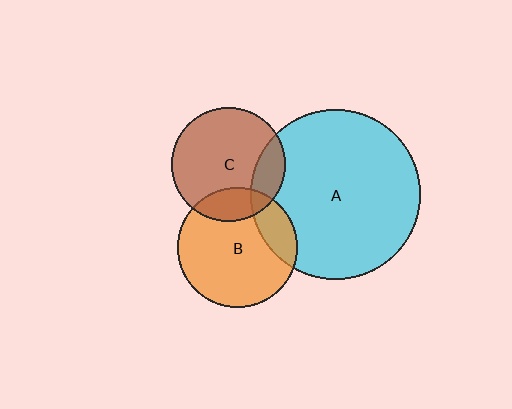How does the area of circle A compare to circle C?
Approximately 2.2 times.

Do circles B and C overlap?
Yes.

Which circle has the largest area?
Circle A (cyan).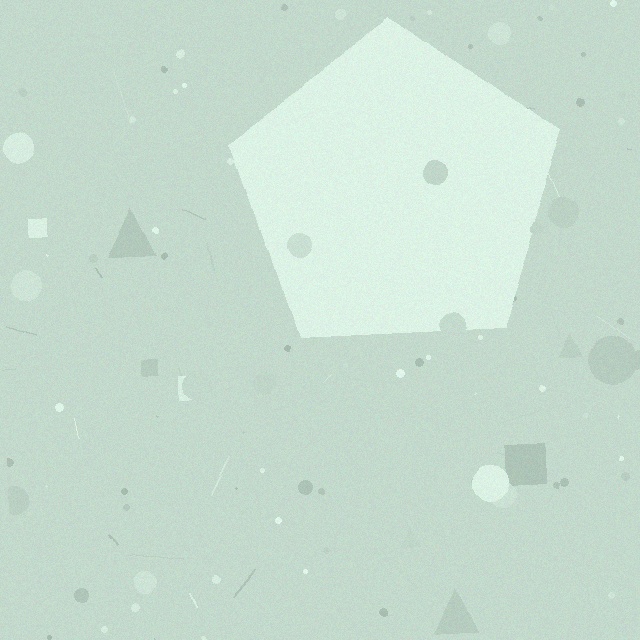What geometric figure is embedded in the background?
A pentagon is embedded in the background.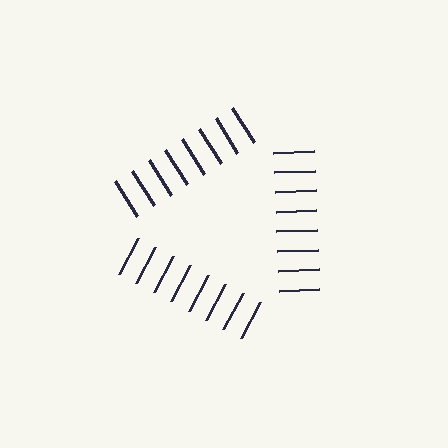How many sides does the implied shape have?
3 sides — the line-ends trace a triangle.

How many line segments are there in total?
24 — 8 along each of the 3 edges.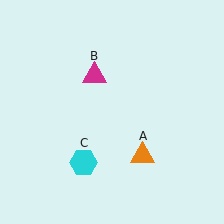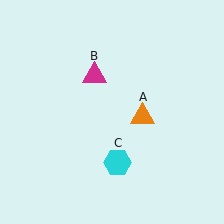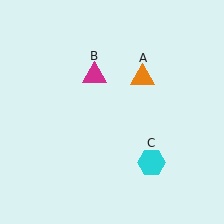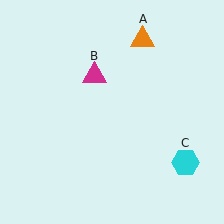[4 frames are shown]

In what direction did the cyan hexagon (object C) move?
The cyan hexagon (object C) moved right.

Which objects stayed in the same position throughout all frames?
Magenta triangle (object B) remained stationary.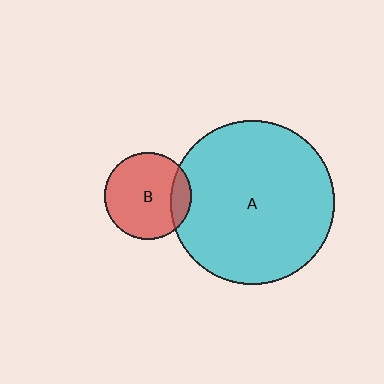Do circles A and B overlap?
Yes.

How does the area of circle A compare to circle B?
Approximately 3.5 times.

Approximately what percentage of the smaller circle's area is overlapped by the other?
Approximately 15%.